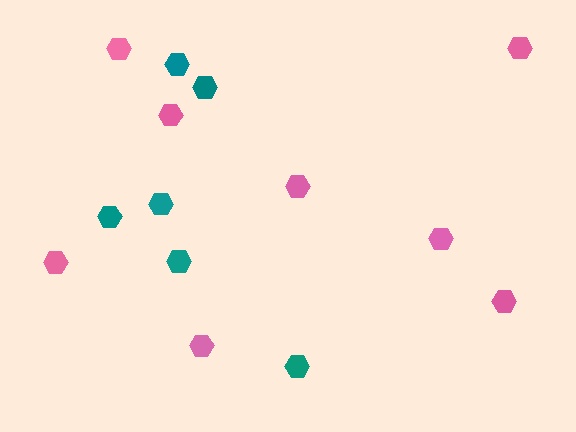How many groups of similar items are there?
There are 2 groups: one group of teal hexagons (6) and one group of pink hexagons (8).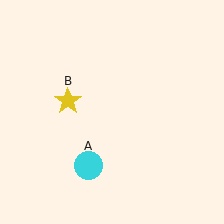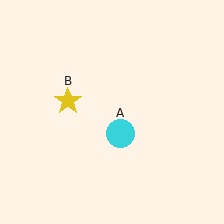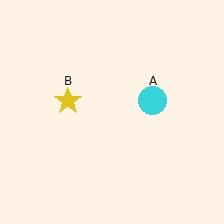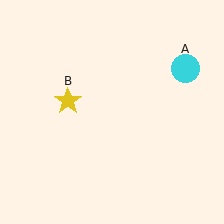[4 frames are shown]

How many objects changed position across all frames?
1 object changed position: cyan circle (object A).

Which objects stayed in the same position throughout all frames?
Yellow star (object B) remained stationary.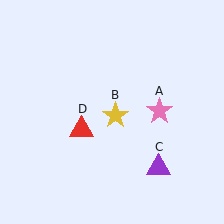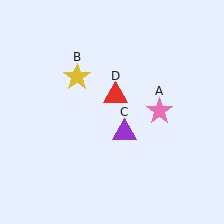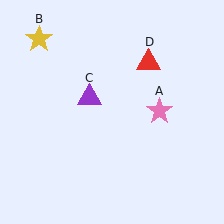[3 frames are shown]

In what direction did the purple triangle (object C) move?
The purple triangle (object C) moved up and to the left.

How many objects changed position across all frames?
3 objects changed position: yellow star (object B), purple triangle (object C), red triangle (object D).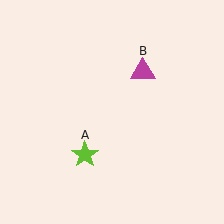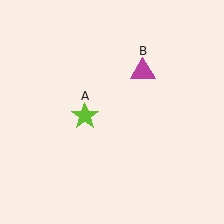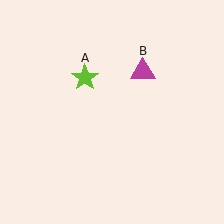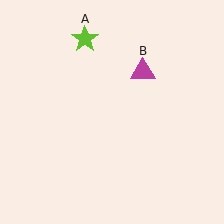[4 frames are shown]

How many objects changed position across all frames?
1 object changed position: lime star (object A).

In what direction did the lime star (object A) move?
The lime star (object A) moved up.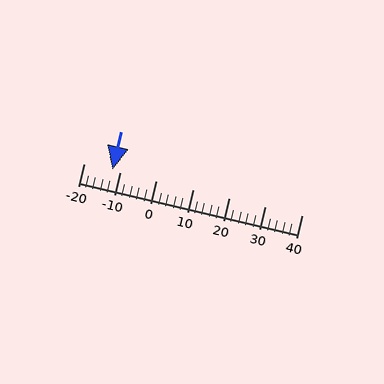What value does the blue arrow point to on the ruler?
The blue arrow points to approximately -12.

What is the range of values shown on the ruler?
The ruler shows values from -20 to 40.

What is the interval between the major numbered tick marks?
The major tick marks are spaced 10 units apart.